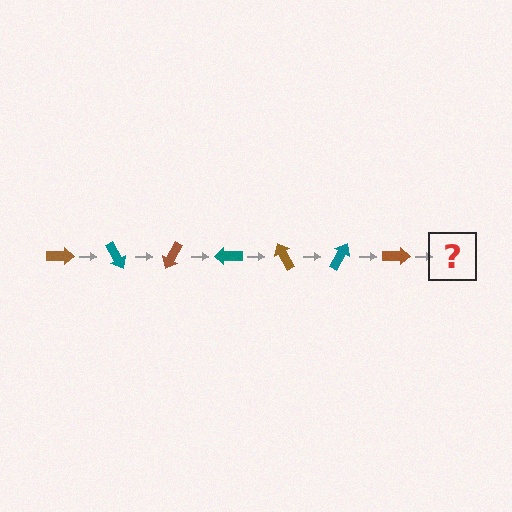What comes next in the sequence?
The next element should be a teal arrow, rotated 420 degrees from the start.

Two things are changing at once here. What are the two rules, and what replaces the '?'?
The two rules are that it rotates 60 degrees each step and the color cycles through brown and teal. The '?' should be a teal arrow, rotated 420 degrees from the start.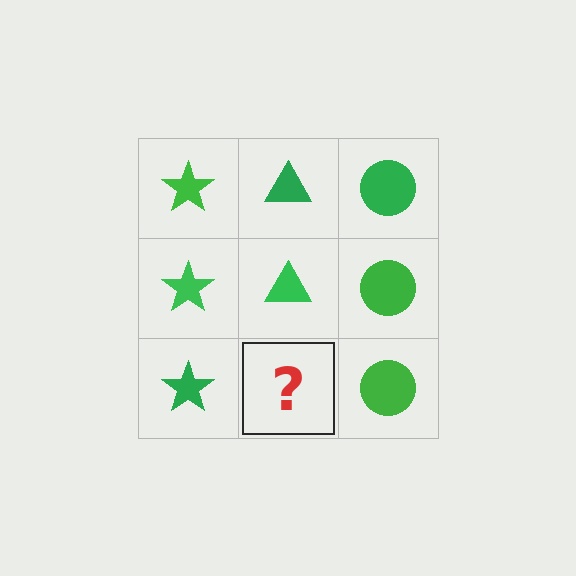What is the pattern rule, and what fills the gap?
The rule is that each column has a consistent shape. The gap should be filled with a green triangle.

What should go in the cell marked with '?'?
The missing cell should contain a green triangle.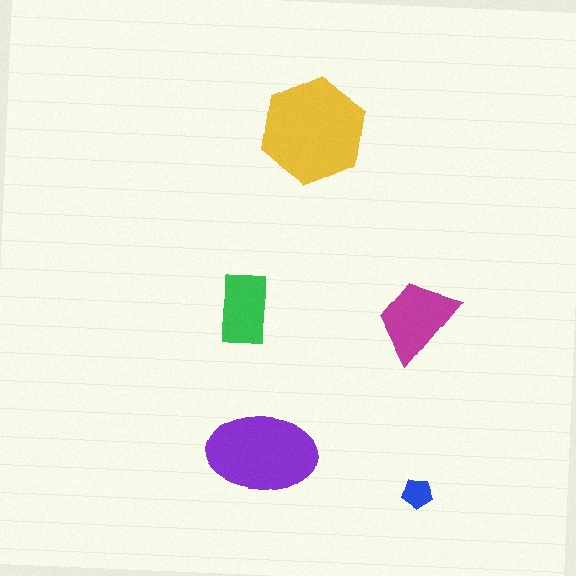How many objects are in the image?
There are 5 objects in the image.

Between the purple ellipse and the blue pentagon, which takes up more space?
The purple ellipse.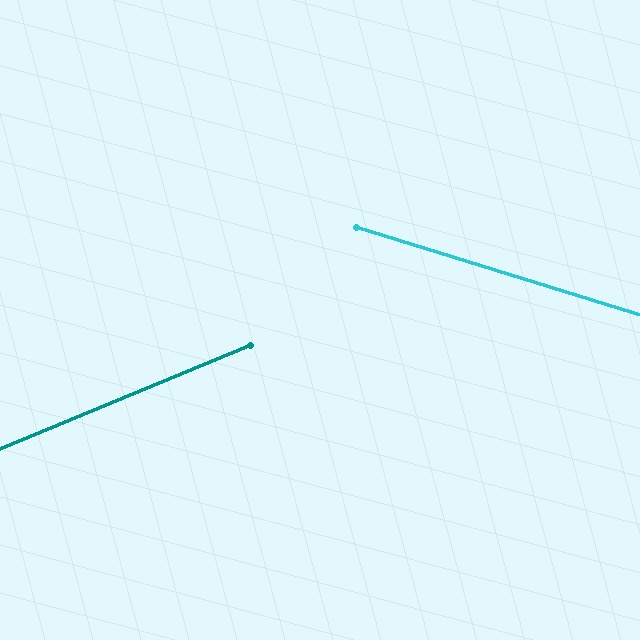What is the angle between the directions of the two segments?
Approximately 39 degrees.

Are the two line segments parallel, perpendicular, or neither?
Neither parallel nor perpendicular — they differ by about 39°.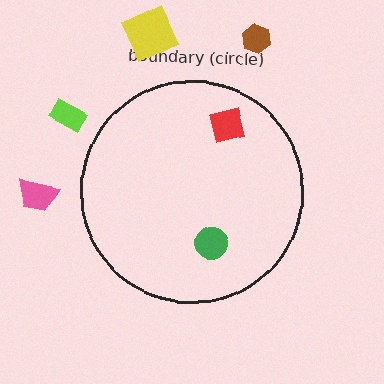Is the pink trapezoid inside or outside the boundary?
Outside.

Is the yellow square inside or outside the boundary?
Outside.